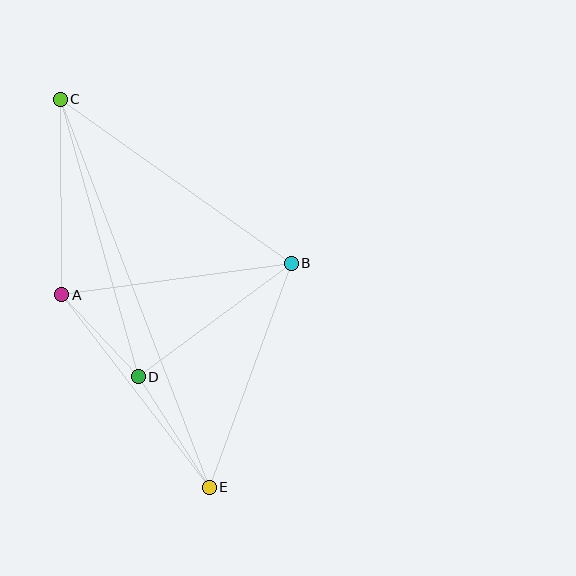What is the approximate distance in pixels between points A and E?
The distance between A and E is approximately 242 pixels.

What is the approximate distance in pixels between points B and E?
The distance between B and E is approximately 239 pixels.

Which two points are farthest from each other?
Points C and E are farthest from each other.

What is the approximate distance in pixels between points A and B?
The distance between A and B is approximately 232 pixels.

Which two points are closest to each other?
Points A and D are closest to each other.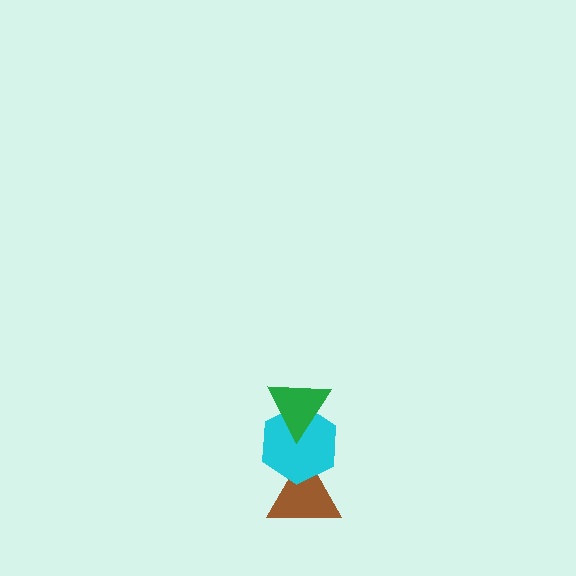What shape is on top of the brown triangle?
The cyan hexagon is on top of the brown triangle.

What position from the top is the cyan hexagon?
The cyan hexagon is 2nd from the top.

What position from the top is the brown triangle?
The brown triangle is 3rd from the top.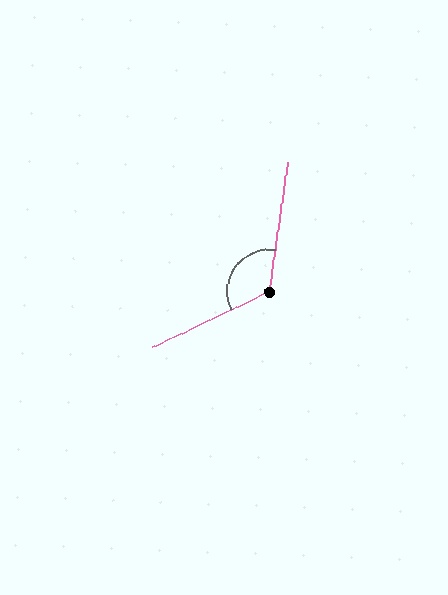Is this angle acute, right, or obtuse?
It is obtuse.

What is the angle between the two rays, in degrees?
Approximately 123 degrees.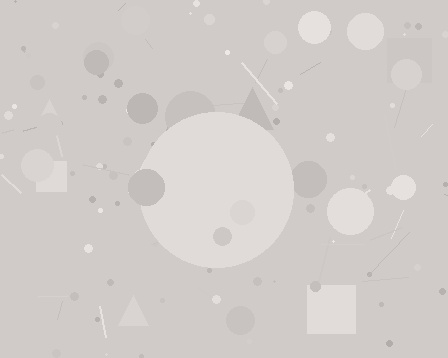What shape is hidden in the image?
A circle is hidden in the image.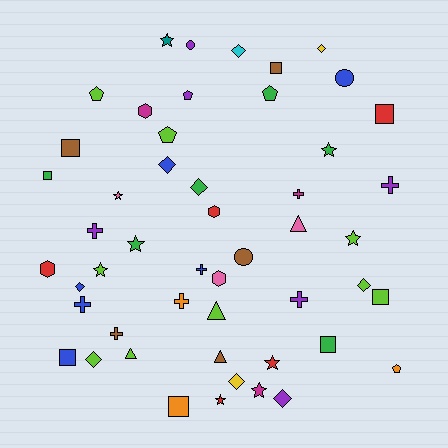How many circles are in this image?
There are 3 circles.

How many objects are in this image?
There are 50 objects.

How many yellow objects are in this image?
There are 2 yellow objects.